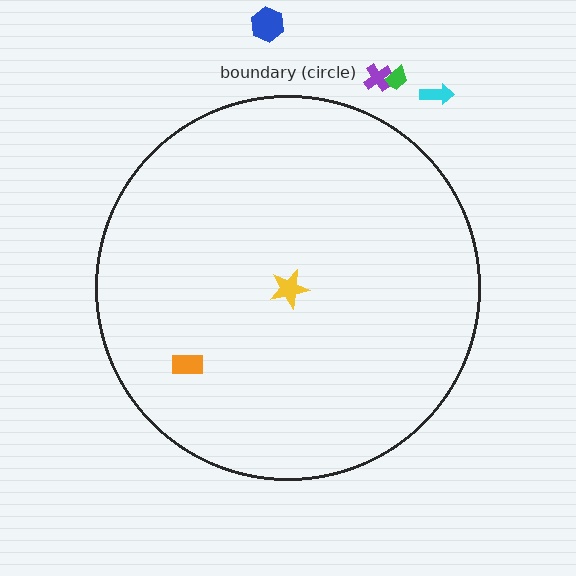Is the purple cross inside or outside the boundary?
Outside.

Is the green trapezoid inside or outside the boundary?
Outside.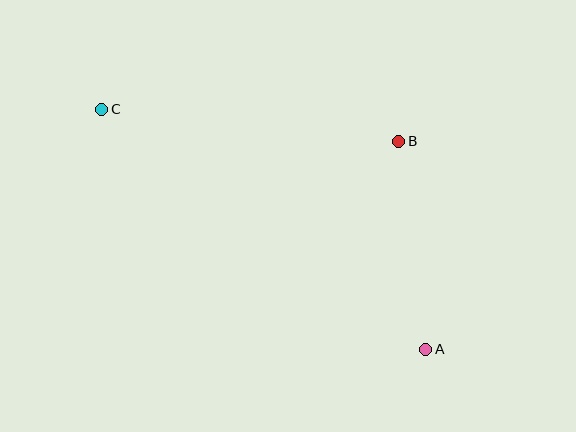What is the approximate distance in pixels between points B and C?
The distance between B and C is approximately 299 pixels.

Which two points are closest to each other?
Points A and B are closest to each other.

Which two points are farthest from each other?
Points A and C are farthest from each other.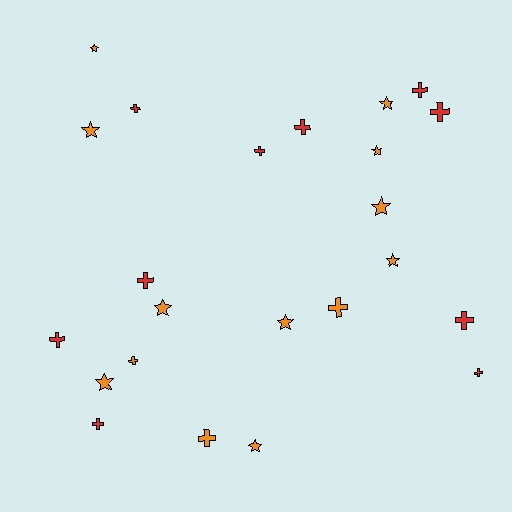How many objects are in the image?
There are 23 objects.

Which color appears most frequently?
Orange, with 13 objects.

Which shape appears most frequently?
Cross, with 13 objects.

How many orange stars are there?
There are 10 orange stars.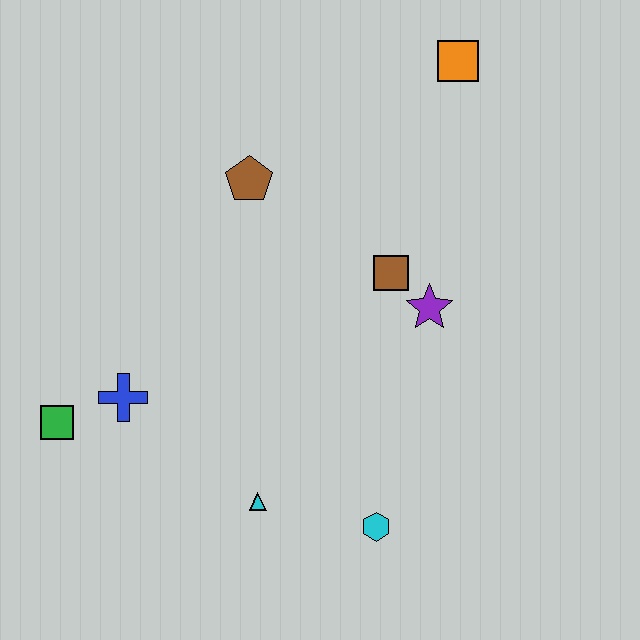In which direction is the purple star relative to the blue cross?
The purple star is to the right of the blue cross.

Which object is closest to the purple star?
The brown square is closest to the purple star.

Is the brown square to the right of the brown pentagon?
Yes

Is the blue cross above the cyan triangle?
Yes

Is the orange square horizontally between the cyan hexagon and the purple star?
No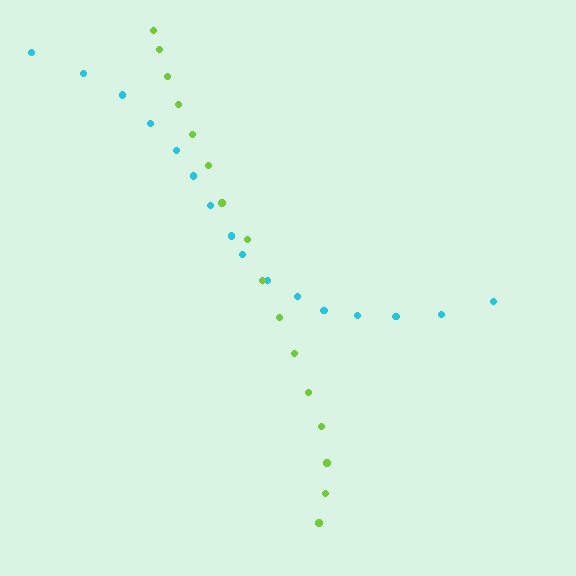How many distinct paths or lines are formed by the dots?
There are 2 distinct paths.